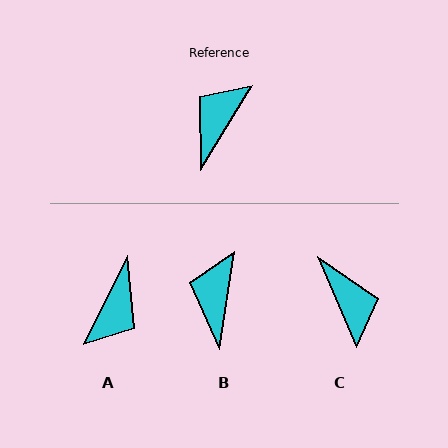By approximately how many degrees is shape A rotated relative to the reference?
Approximately 175 degrees clockwise.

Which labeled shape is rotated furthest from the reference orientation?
A, about 175 degrees away.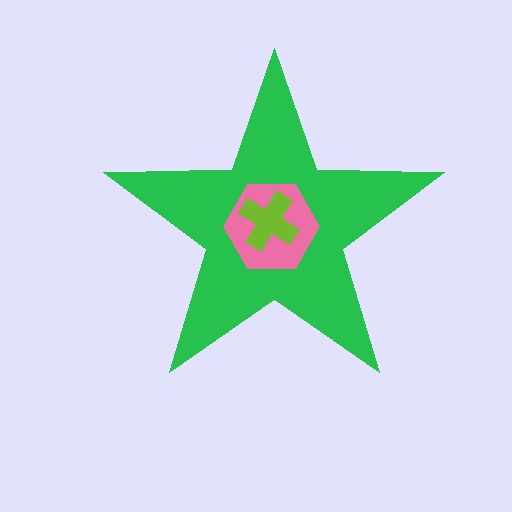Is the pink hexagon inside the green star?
Yes.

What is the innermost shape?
The lime cross.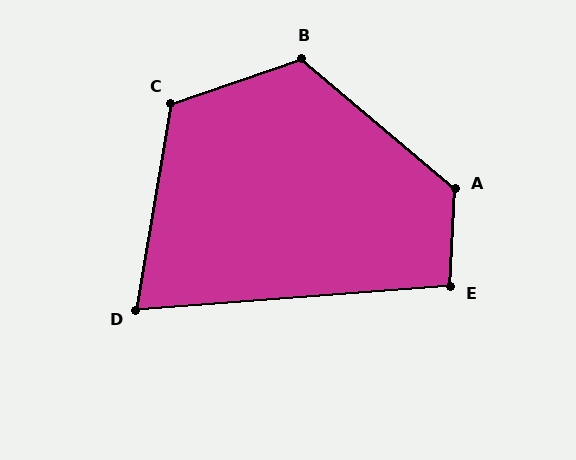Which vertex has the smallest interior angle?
D, at approximately 76 degrees.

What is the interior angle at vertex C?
Approximately 119 degrees (obtuse).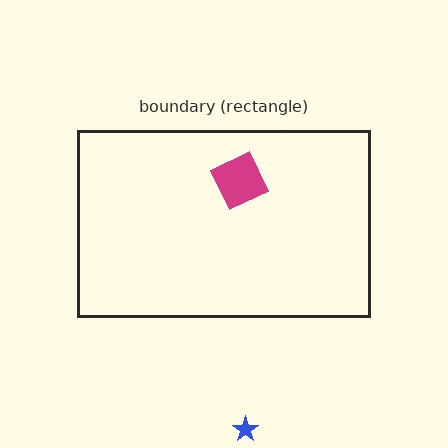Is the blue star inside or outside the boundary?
Outside.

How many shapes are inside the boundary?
1 inside, 1 outside.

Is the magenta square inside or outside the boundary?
Inside.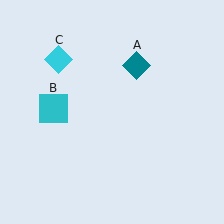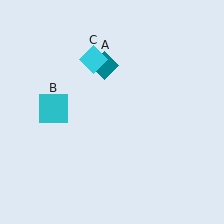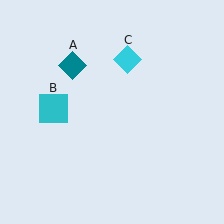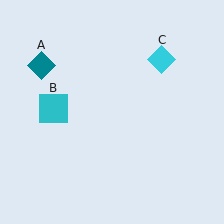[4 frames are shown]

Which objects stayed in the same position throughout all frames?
Cyan square (object B) remained stationary.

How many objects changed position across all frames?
2 objects changed position: teal diamond (object A), cyan diamond (object C).